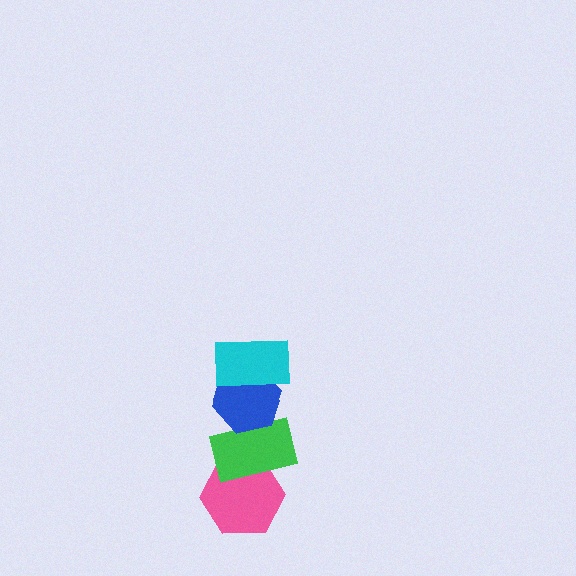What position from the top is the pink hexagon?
The pink hexagon is 4th from the top.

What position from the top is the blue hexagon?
The blue hexagon is 2nd from the top.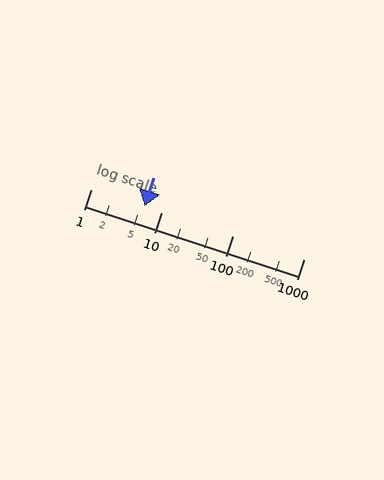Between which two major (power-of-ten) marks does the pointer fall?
The pointer is between 1 and 10.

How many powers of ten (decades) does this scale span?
The scale spans 3 decades, from 1 to 1000.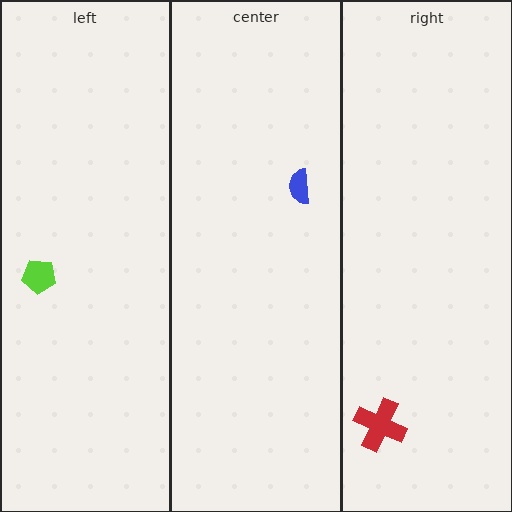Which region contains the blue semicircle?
The center region.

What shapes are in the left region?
The lime pentagon.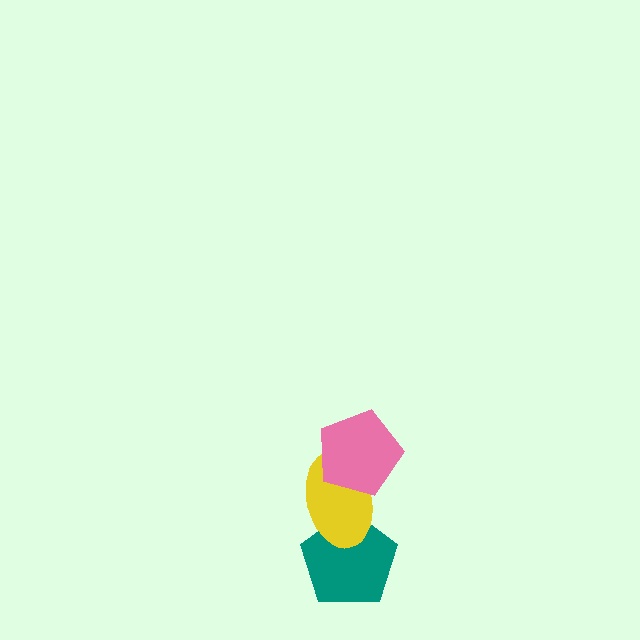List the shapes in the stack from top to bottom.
From top to bottom: the pink pentagon, the yellow ellipse, the teal pentagon.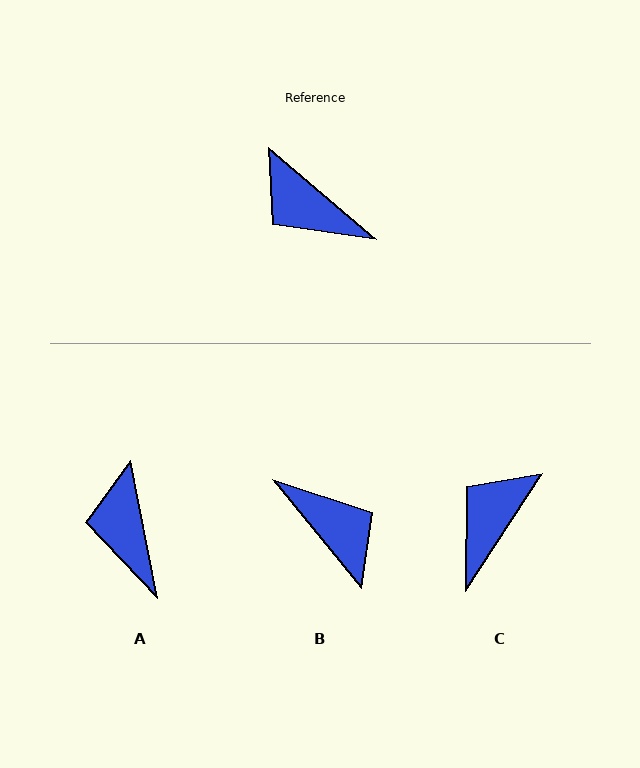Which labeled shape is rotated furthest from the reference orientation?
B, about 170 degrees away.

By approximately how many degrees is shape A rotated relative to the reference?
Approximately 38 degrees clockwise.